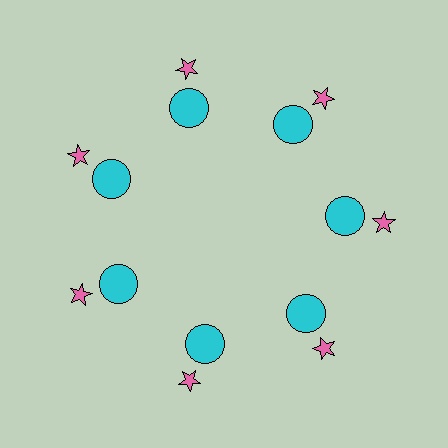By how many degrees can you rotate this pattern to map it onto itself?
The pattern maps onto itself every 51 degrees of rotation.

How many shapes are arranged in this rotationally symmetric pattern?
There are 14 shapes, arranged in 7 groups of 2.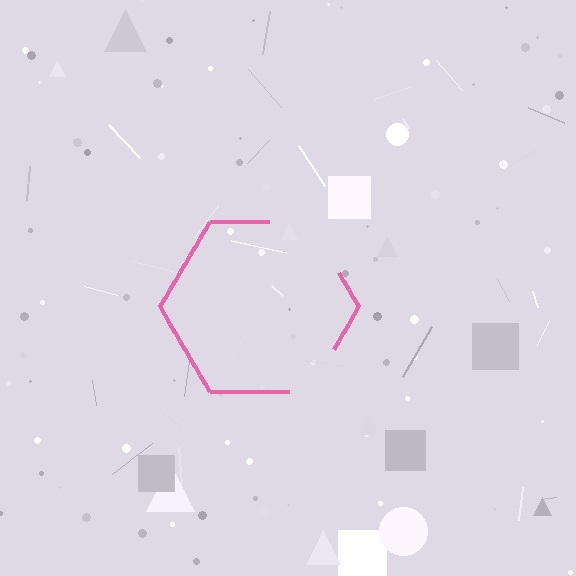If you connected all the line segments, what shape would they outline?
They would outline a hexagon.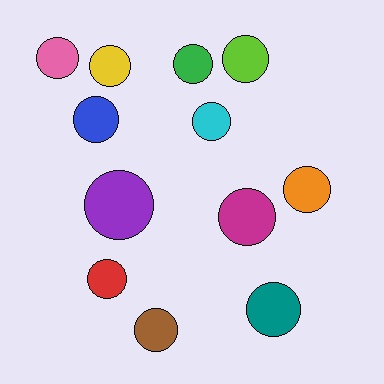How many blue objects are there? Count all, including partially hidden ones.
There is 1 blue object.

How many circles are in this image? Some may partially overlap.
There are 12 circles.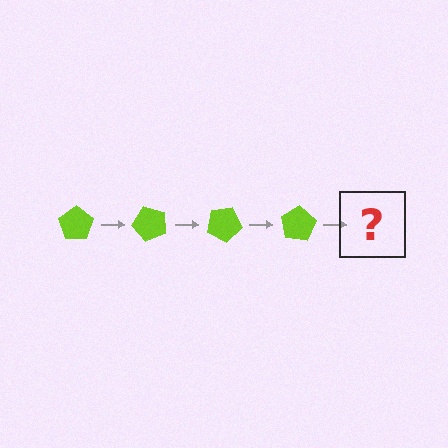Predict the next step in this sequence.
The next step is a lime pentagon rotated 200 degrees.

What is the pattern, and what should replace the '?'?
The pattern is that the pentagon rotates 50 degrees each step. The '?' should be a lime pentagon rotated 200 degrees.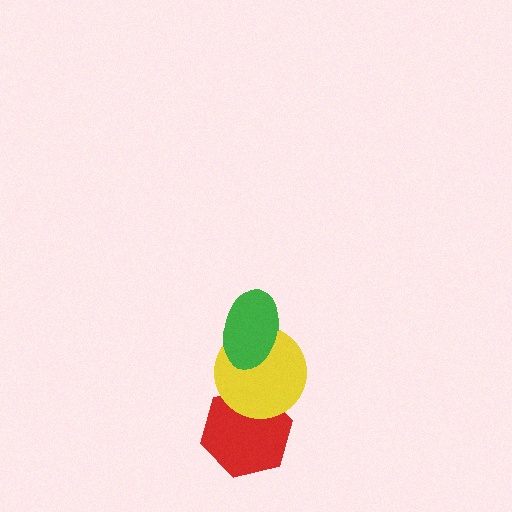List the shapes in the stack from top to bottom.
From top to bottom: the green ellipse, the yellow circle, the red hexagon.